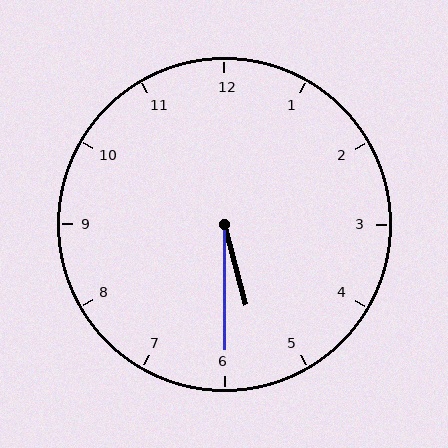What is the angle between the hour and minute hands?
Approximately 15 degrees.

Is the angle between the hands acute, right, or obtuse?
It is acute.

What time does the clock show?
5:30.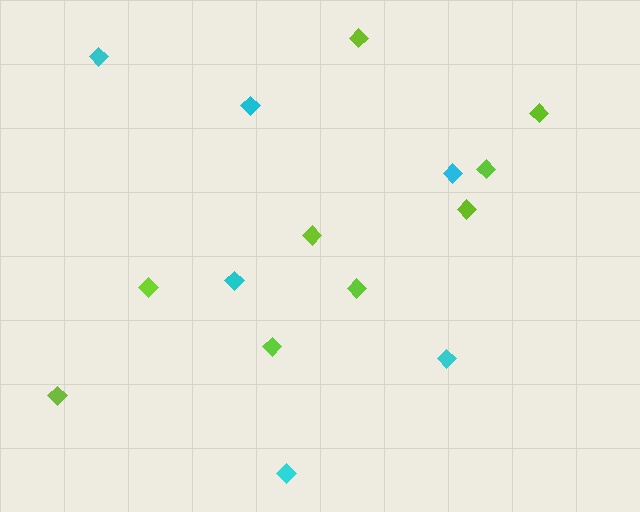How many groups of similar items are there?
There are 2 groups: one group of lime diamonds (9) and one group of cyan diamonds (6).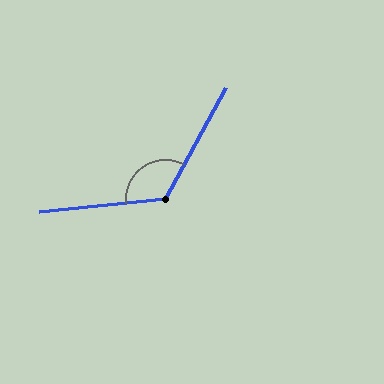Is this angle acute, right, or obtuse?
It is obtuse.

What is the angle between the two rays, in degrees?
Approximately 125 degrees.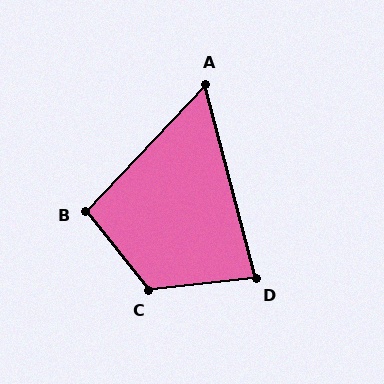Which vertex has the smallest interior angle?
A, at approximately 58 degrees.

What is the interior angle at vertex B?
Approximately 98 degrees (obtuse).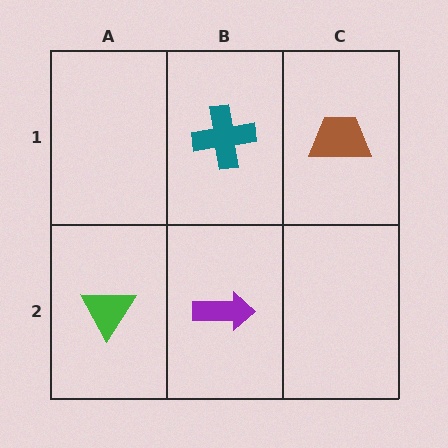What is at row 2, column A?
A green triangle.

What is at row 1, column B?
A teal cross.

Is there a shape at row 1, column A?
No, that cell is empty.